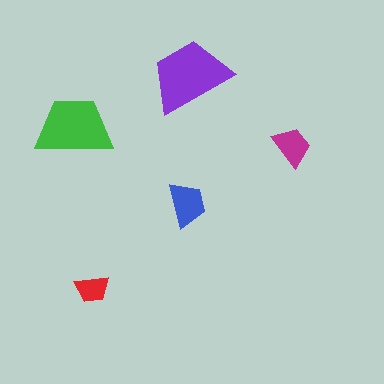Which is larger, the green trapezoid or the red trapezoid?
The green one.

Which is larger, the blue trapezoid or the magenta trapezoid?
The blue one.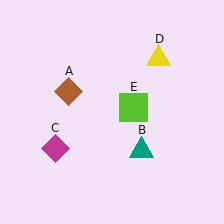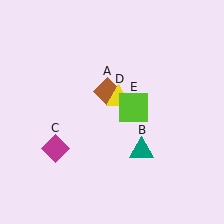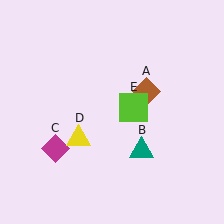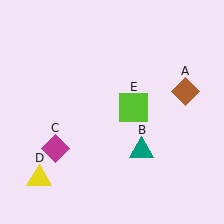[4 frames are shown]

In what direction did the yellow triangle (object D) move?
The yellow triangle (object D) moved down and to the left.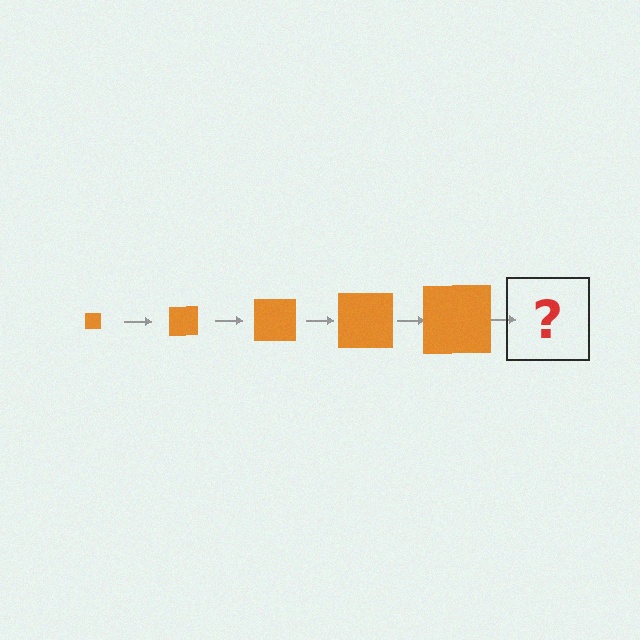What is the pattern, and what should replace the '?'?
The pattern is that the square gets progressively larger each step. The '?' should be an orange square, larger than the previous one.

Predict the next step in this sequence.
The next step is an orange square, larger than the previous one.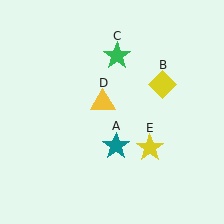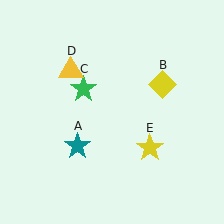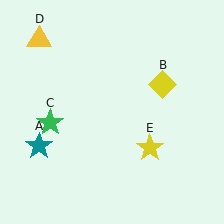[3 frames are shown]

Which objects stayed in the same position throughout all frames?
Yellow diamond (object B) and yellow star (object E) remained stationary.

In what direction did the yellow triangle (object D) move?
The yellow triangle (object D) moved up and to the left.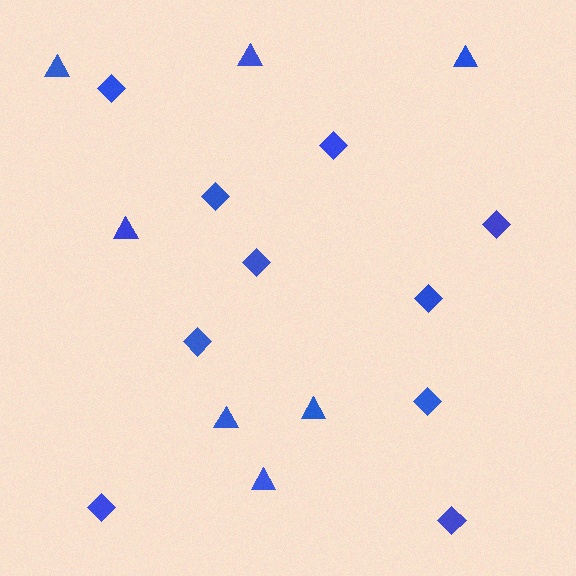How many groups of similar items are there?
There are 2 groups: one group of triangles (7) and one group of diamonds (10).